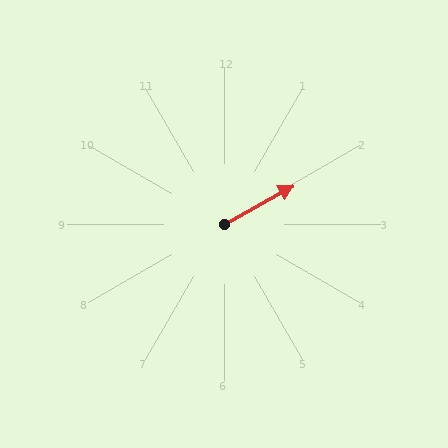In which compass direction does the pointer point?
Northeast.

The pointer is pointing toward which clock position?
Roughly 2 o'clock.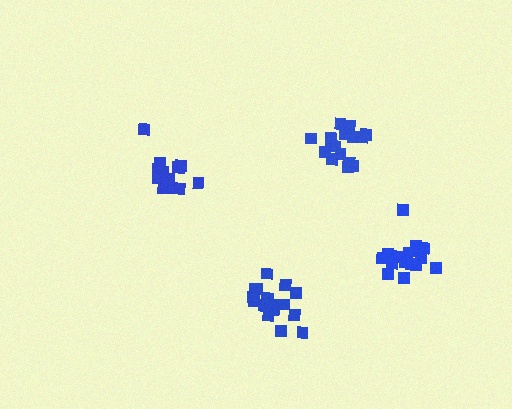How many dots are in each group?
Group 1: 18 dots, Group 2: 14 dots, Group 3: 19 dots, Group 4: 18 dots (69 total).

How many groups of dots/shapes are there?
There are 4 groups.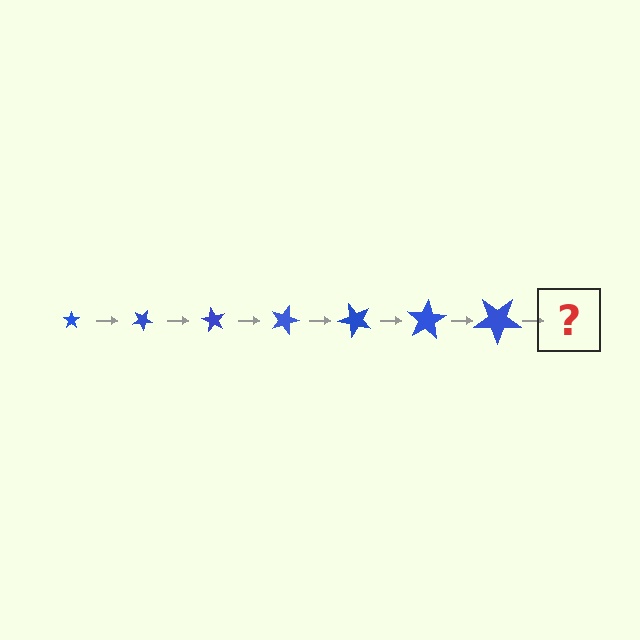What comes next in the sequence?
The next element should be a star, larger than the previous one and rotated 210 degrees from the start.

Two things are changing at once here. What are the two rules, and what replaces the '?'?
The two rules are that the star grows larger each step and it rotates 30 degrees each step. The '?' should be a star, larger than the previous one and rotated 210 degrees from the start.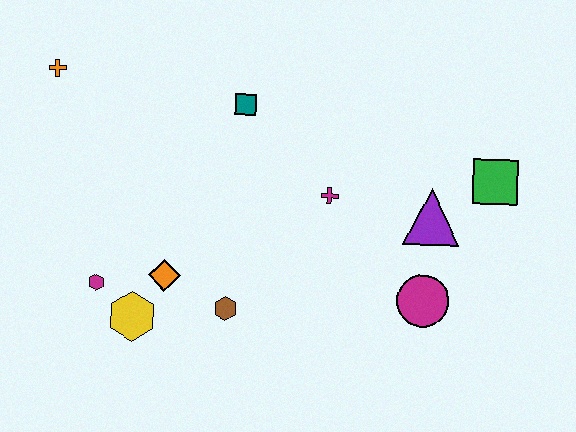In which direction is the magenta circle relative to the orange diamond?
The magenta circle is to the right of the orange diamond.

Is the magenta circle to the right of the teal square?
Yes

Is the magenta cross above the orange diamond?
Yes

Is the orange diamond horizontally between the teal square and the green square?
No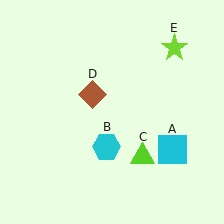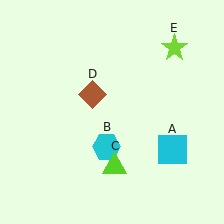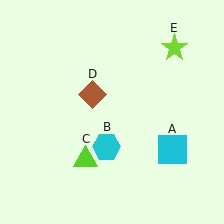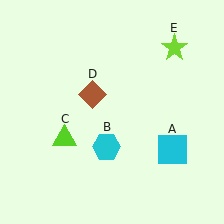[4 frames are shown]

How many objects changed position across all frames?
1 object changed position: lime triangle (object C).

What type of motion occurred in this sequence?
The lime triangle (object C) rotated clockwise around the center of the scene.